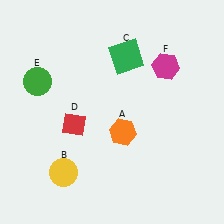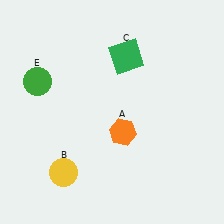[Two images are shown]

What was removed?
The magenta hexagon (F), the red diamond (D) were removed in Image 2.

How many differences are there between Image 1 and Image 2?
There are 2 differences between the two images.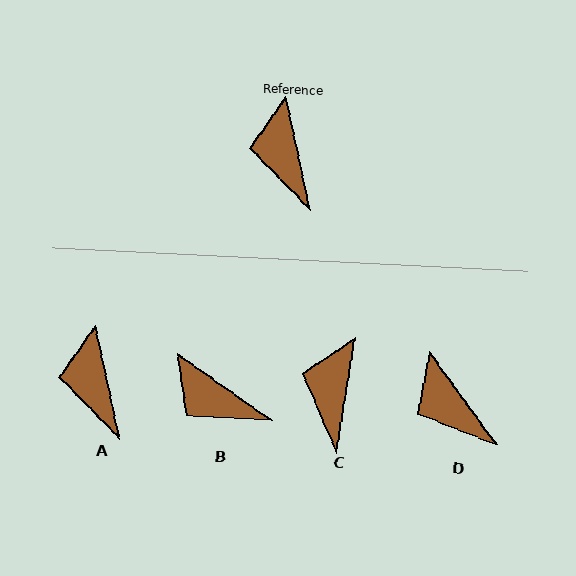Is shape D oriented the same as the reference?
No, it is off by about 24 degrees.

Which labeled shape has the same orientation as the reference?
A.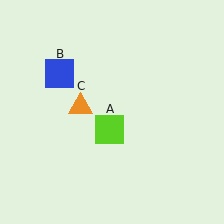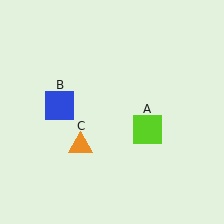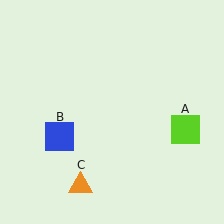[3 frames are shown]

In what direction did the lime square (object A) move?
The lime square (object A) moved right.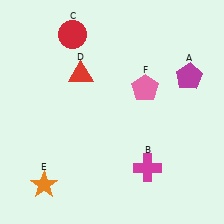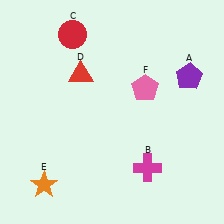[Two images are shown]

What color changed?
The pentagon (A) changed from magenta in Image 1 to purple in Image 2.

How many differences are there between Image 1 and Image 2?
There is 1 difference between the two images.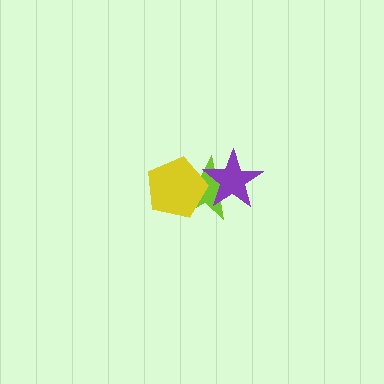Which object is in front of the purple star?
The yellow pentagon is in front of the purple star.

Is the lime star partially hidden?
Yes, it is partially covered by another shape.